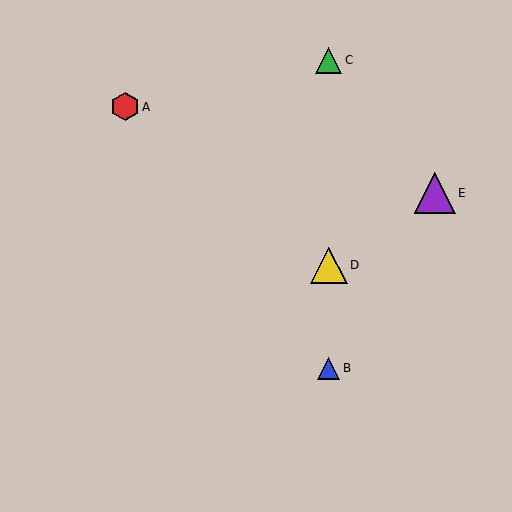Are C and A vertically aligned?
No, C is at x≈329 and A is at x≈125.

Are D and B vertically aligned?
Yes, both are at x≈329.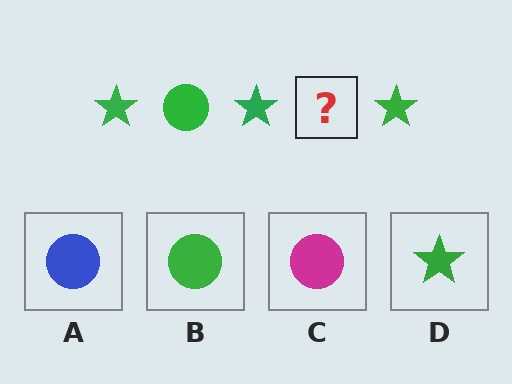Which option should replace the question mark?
Option B.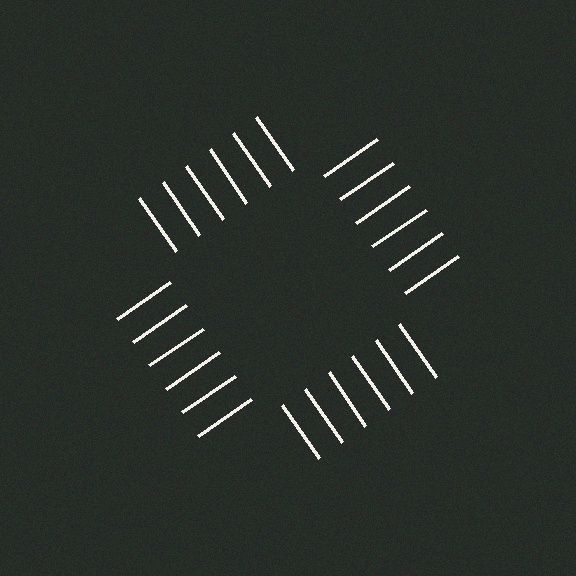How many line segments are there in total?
24 — 6 along each of the 4 edges.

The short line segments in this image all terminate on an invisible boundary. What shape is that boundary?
An illusory square — the line segments terminate on its edges but no continuous stroke is drawn.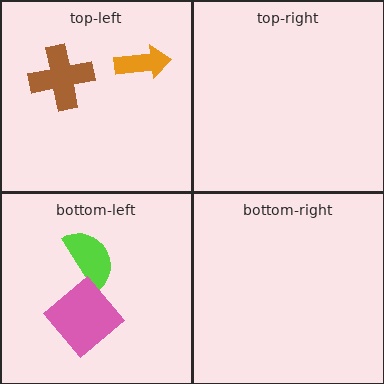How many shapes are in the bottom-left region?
2.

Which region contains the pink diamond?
The bottom-left region.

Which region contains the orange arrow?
The top-left region.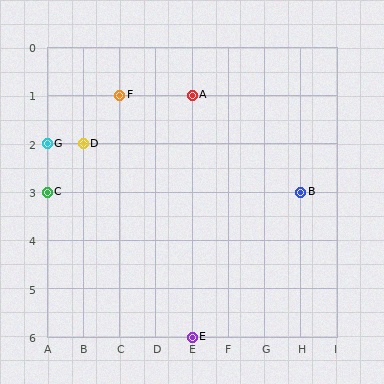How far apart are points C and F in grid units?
Points C and F are 2 columns and 2 rows apart (about 2.8 grid units diagonally).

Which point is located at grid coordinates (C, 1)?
Point F is at (C, 1).